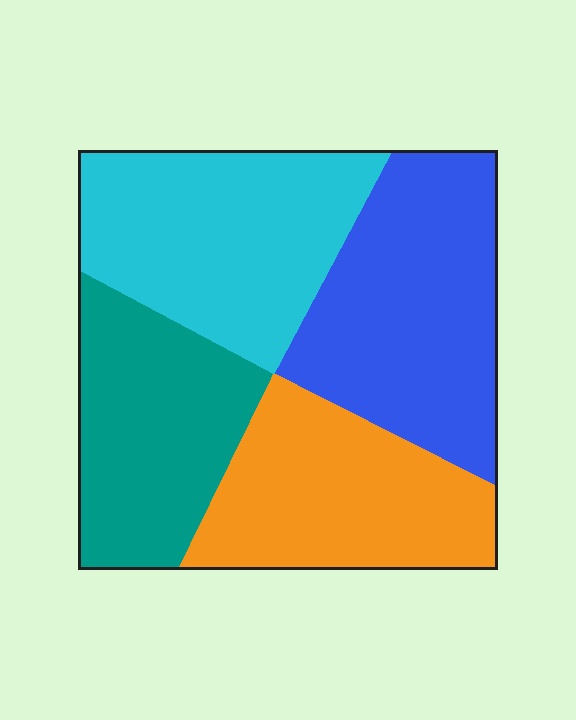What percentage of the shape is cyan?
Cyan takes up between a sixth and a third of the shape.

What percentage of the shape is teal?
Teal takes up about one fifth (1/5) of the shape.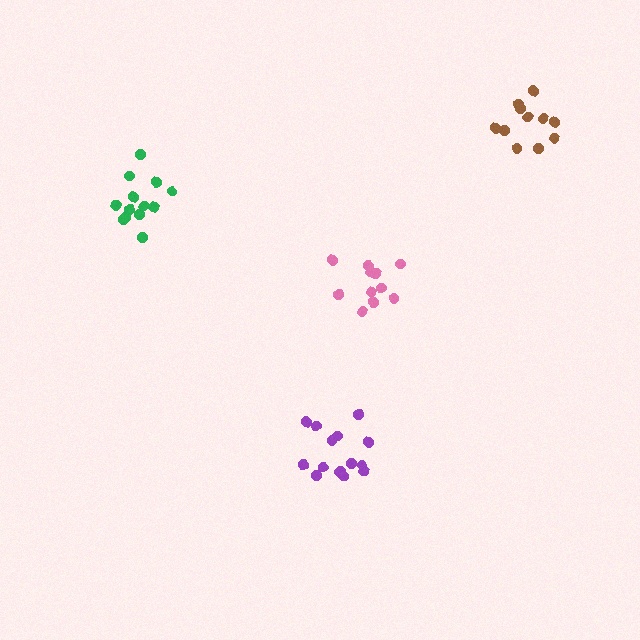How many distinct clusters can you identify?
There are 4 distinct clusters.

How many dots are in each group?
Group 1: 11 dots, Group 2: 14 dots, Group 3: 11 dots, Group 4: 13 dots (49 total).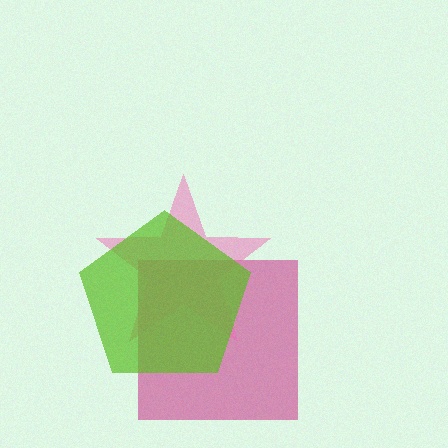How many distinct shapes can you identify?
There are 3 distinct shapes: a magenta square, a pink star, a lime pentagon.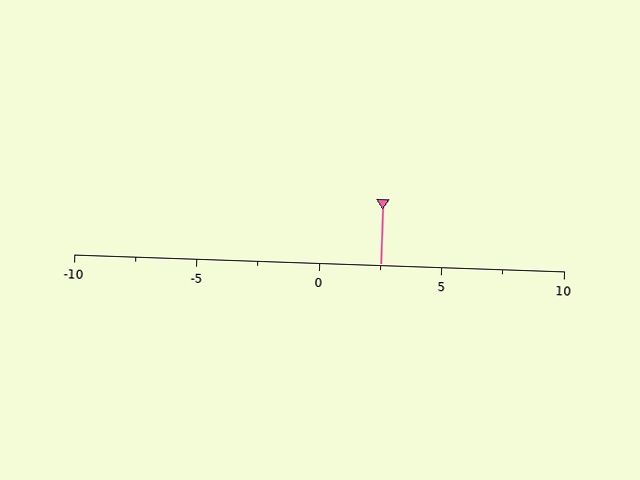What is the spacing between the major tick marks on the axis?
The major ticks are spaced 5 apart.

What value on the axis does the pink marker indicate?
The marker indicates approximately 2.5.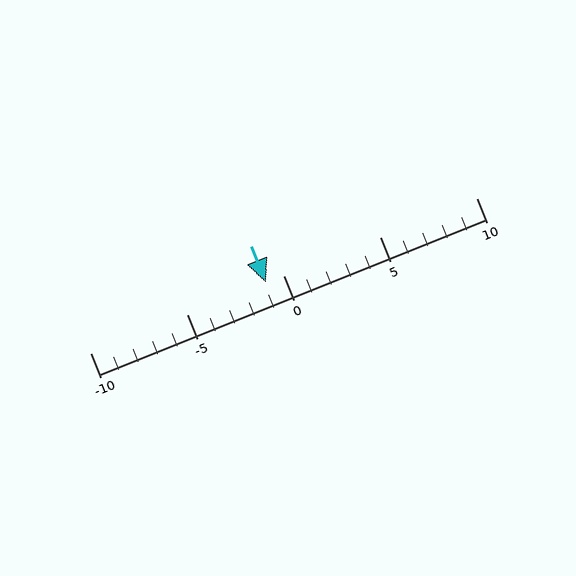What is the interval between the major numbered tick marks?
The major tick marks are spaced 5 units apart.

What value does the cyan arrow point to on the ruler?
The cyan arrow points to approximately -1.